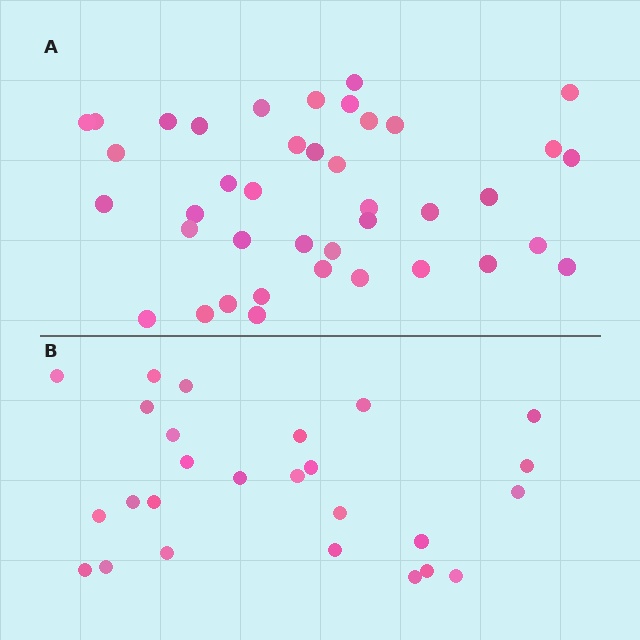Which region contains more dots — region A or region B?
Region A (the top region) has more dots.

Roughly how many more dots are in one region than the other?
Region A has approximately 15 more dots than region B.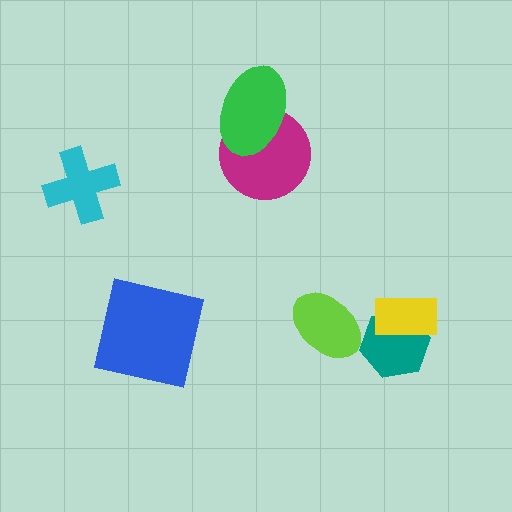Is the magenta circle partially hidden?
Yes, it is partially covered by another shape.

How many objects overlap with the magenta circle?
1 object overlaps with the magenta circle.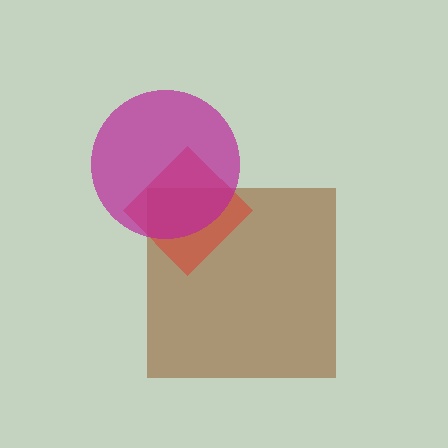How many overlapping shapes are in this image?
There are 3 overlapping shapes in the image.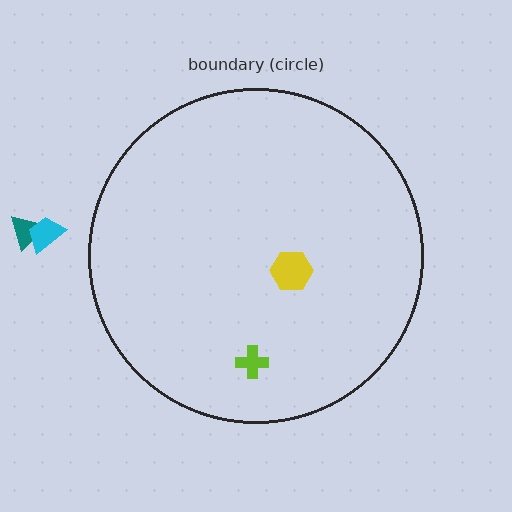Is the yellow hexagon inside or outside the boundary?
Inside.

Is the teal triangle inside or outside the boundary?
Outside.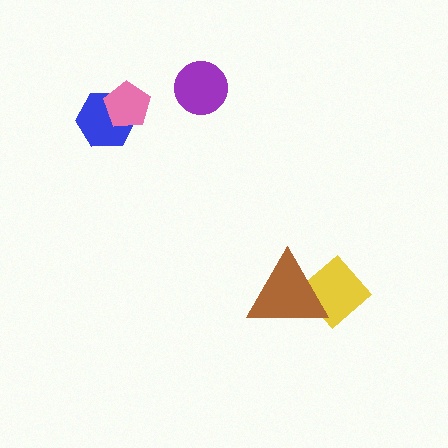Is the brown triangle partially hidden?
No, no other shape covers it.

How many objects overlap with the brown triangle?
1 object overlaps with the brown triangle.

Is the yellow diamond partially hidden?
Yes, it is partially covered by another shape.